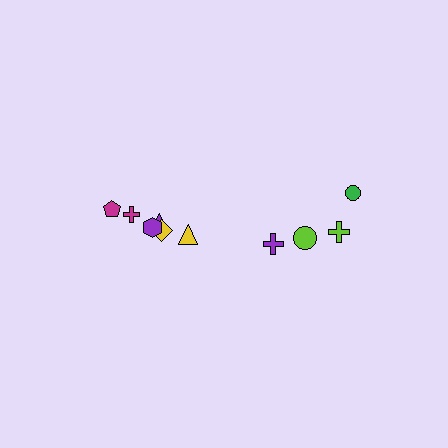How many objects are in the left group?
There are 6 objects.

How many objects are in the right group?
There are 4 objects.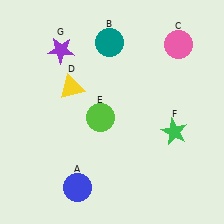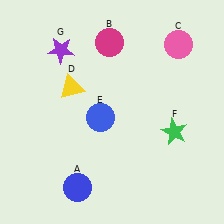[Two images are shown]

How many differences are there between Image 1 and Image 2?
There are 2 differences between the two images.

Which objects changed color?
B changed from teal to magenta. E changed from lime to blue.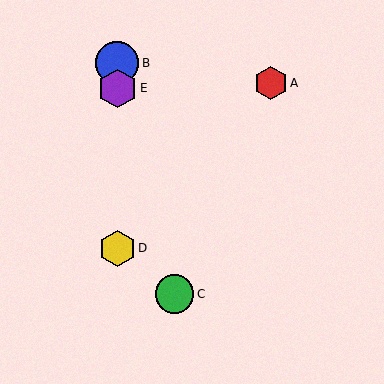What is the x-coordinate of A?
Object A is at x≈271.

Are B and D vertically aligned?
Yes, both are at x≈117.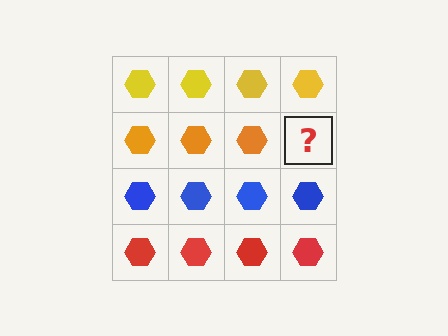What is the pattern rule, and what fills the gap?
The rule is that each row has a consistent color. The gap should be filled with an orange hexagon.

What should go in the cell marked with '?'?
The missing cell should contain an orange hexagon.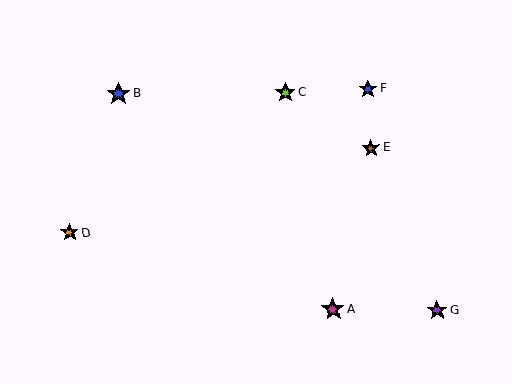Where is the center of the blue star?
The center of the blue star is at (118, 93).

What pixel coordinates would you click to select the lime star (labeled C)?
Click at (285, 93) to select the lime star C.